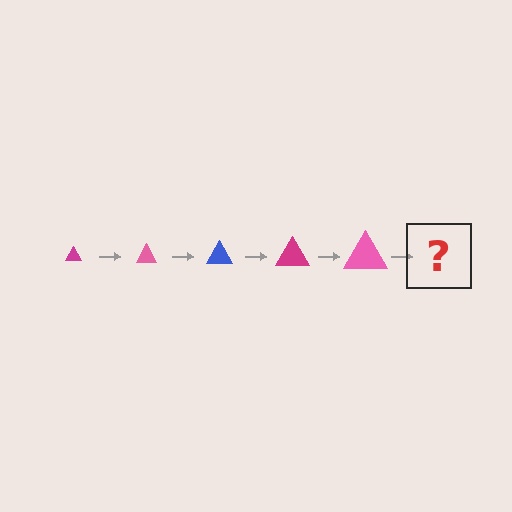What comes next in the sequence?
The next element should be a blue triangle, larger than the previous one.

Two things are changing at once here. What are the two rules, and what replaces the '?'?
The two rules are that the triangle grows larger each step and the color cycles through magenta, pink, and blue. The '?' should be a blue triangle, larger than the previous one.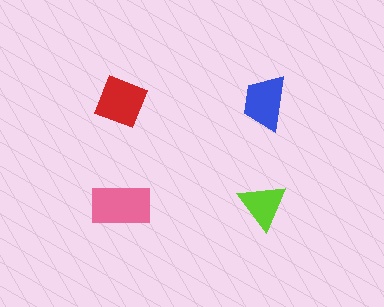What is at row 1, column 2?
A blue trapezoid.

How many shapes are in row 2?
2 shapes.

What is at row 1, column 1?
A red diamond.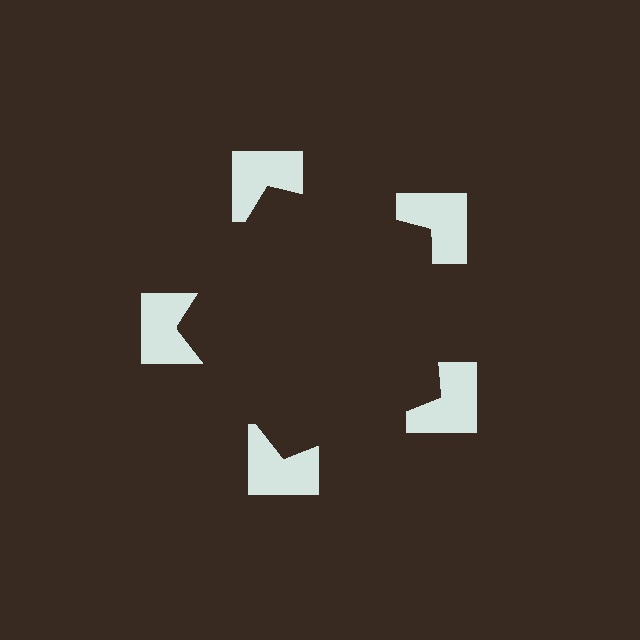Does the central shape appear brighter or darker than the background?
It typically appears slightly darker than the background, even though no actual brightness change is drawn.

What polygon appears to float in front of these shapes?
An illusory pentagon — its edges are inferred from the aligned wedge cuts in the notched squares, not physically drawn.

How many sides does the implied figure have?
5 sides.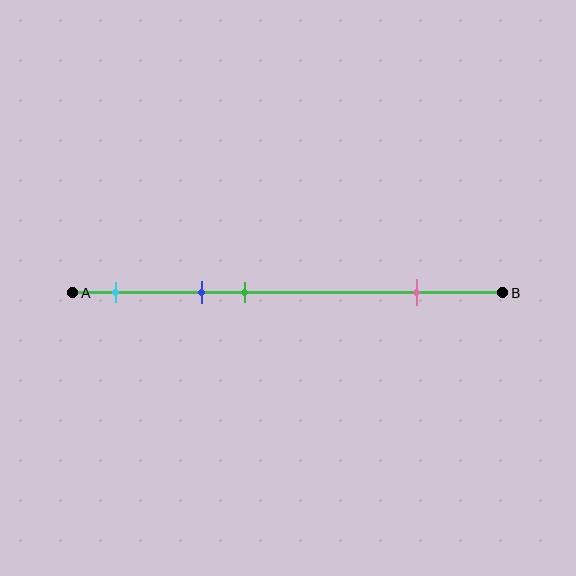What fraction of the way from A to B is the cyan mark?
The cyan mark is approximately 10% (0.1) of the way from A to B.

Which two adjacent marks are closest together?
The blue and green marks are the closest adjacent pair.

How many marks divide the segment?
There are 4 marks dividing the segment.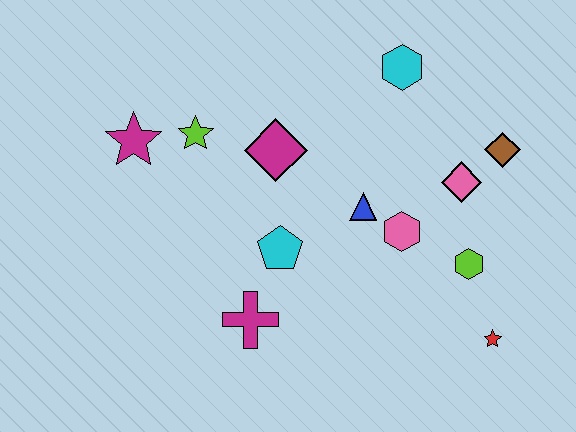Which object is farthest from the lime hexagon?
The magenta star is farthest from the lime hexagon.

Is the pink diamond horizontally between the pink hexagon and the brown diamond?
Yes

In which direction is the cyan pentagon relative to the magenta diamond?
The cyan pentagon is below the magenta diamond.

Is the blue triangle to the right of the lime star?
Yes